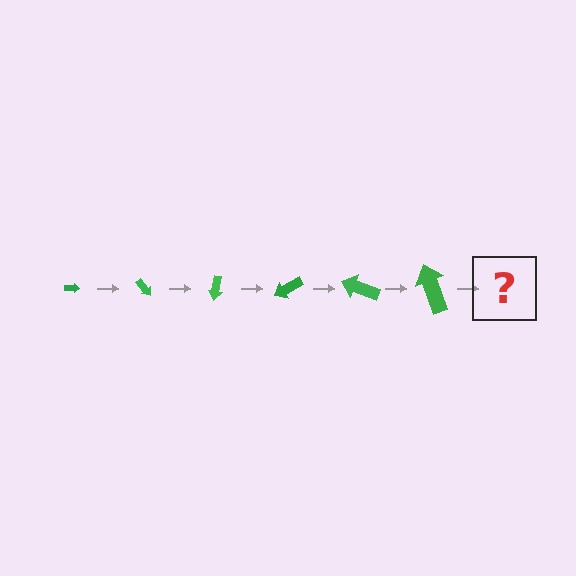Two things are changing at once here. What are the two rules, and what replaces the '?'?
The two rules are that the arrow grows larger each step and it rotates 50 degrees each step. The '?' should be an arrow, larger than the previous one and rotated 300 degrees from the start.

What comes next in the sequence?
The next element should be an arrow, larger than the previous one and rotated 300 degrees from the start.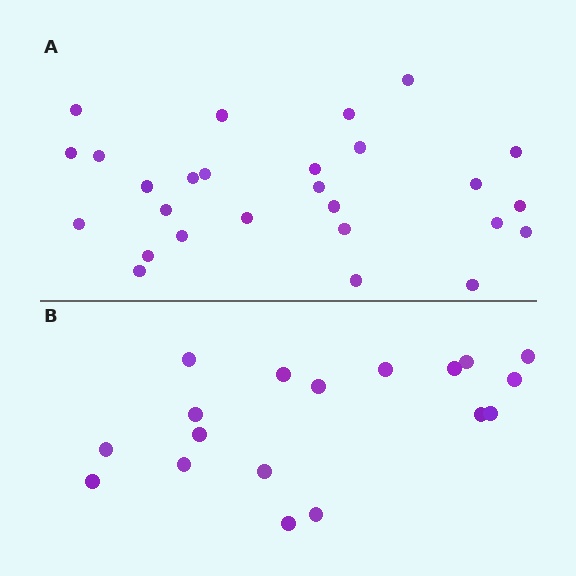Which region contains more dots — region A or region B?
Region A (the top region) has more dots.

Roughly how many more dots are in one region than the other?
Region A has roughly 8 or so more dots than region B.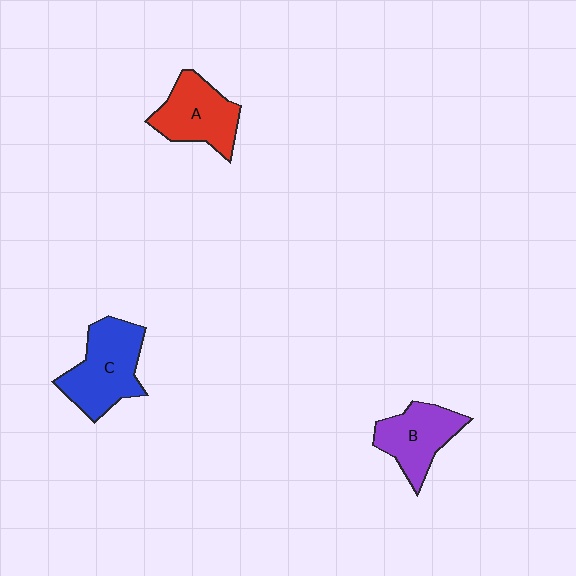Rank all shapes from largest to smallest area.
From largest to smallest: C (blue), A (red), B (purple).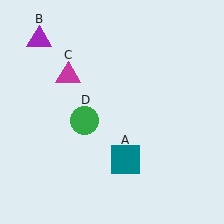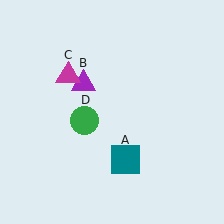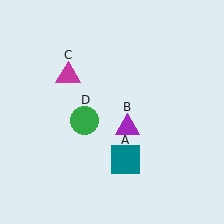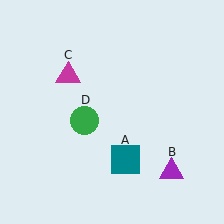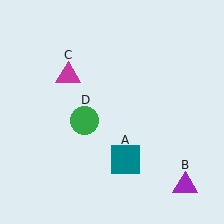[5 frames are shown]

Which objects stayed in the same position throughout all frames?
Teal square (object A) and magenta triangle (object C) and green circle (object D) remained stationary.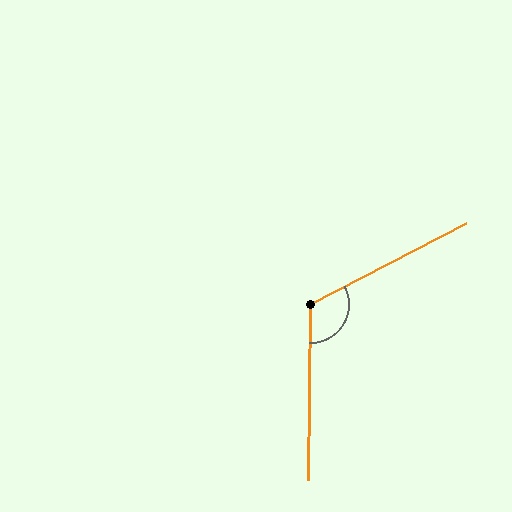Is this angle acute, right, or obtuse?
It is obtuse.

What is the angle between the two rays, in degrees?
Approximately 118 degrees.